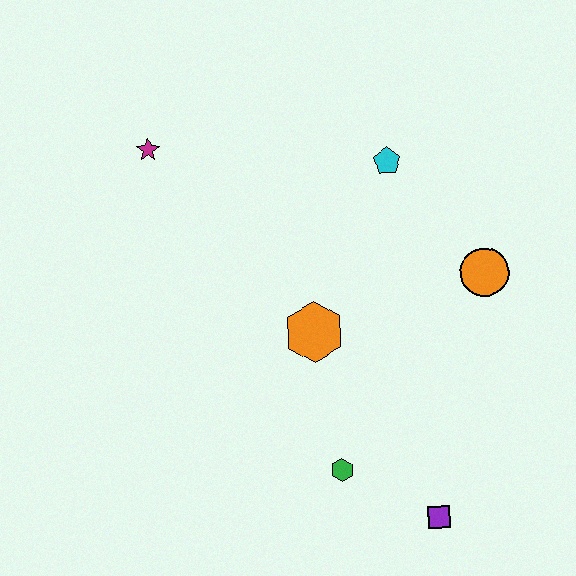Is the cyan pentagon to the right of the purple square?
No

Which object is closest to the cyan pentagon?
The orange circle is closest to the cyan pentagon.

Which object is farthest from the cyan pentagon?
The purple square is farthest from the cyan pentagon.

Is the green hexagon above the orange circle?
No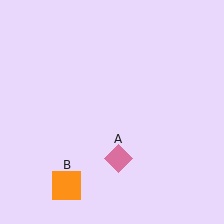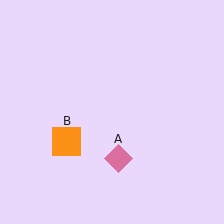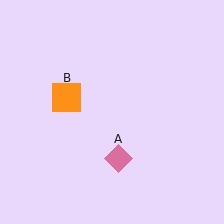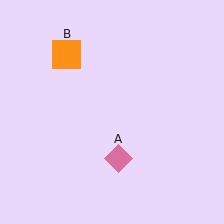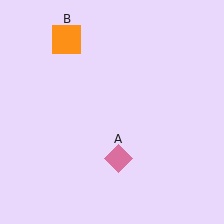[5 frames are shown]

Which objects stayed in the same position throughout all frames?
Pink diamond (object A) remained stationary.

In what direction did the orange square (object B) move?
The orange square (object B) moved up.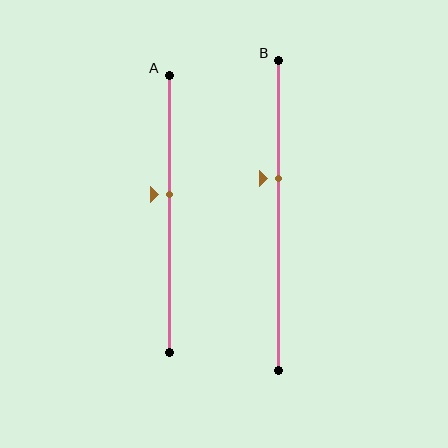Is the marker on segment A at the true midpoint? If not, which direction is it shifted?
No, the marker on segment A is shifted upward by about 7% of the segment length.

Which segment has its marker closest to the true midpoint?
Segment A has its marker closest to the true midpoint.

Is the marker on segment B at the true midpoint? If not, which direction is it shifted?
No, the marker on segment B is shifted upward by about 12% of the segment length.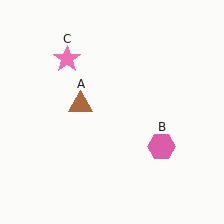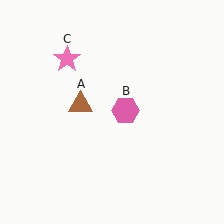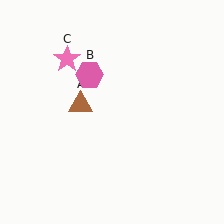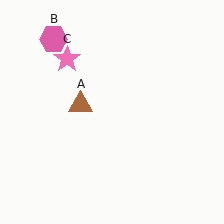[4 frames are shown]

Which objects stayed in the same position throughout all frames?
Brown triangle (object A) and pink star (object C) remained stationary.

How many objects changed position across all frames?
1 object changed position: pink hexagon (object B).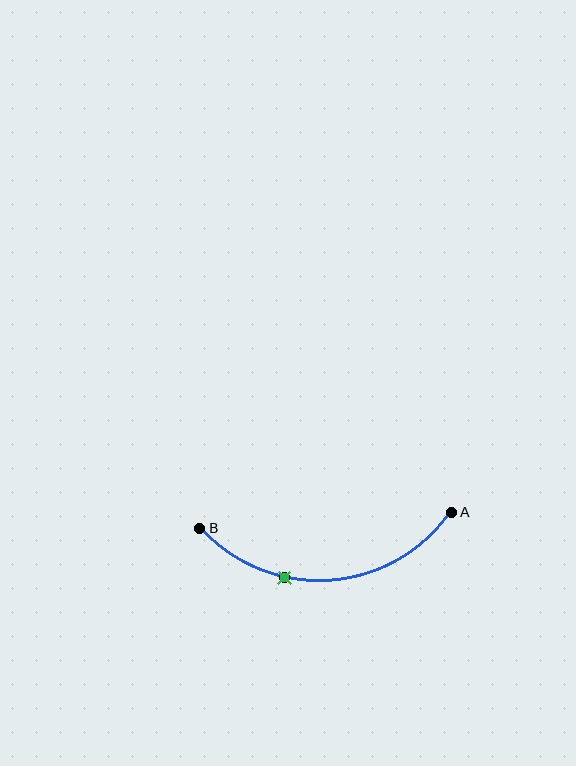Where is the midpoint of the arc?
The arc midpoint is the point on the curve farthest from the straight line joining A and B. It sits below that line.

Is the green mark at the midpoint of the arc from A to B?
No. The green mark lies on the arc but is closer to endpoint B. The arc midpoint would be at the point on the curve equidistant along the arc from both A and B.